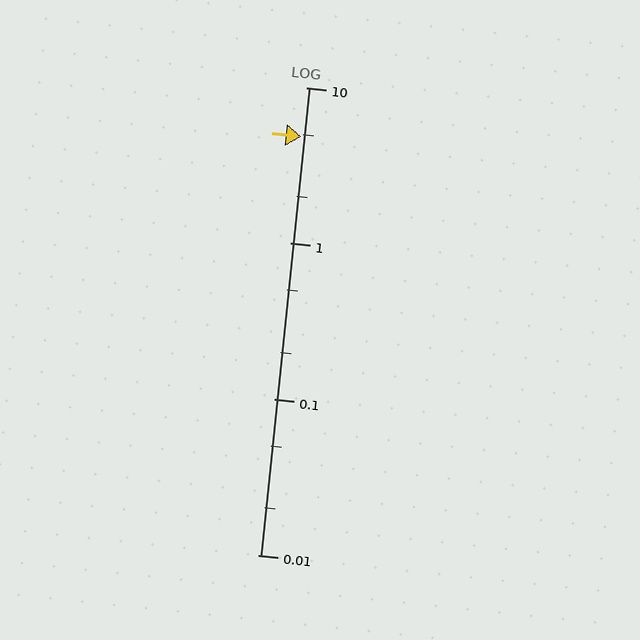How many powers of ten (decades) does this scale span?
The scale spans 3 decades, from 0.01 to 10.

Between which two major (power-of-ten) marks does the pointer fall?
The pointer is between 1 and 10.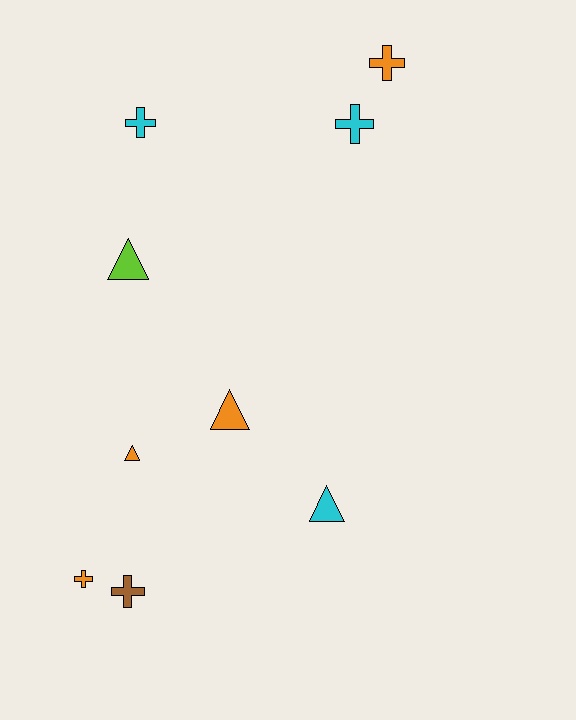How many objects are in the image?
There are 9 objects.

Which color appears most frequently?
Orange, with 4 objects.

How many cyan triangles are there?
There is 1 cyan triangle.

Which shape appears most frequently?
Cross, with 5 objects.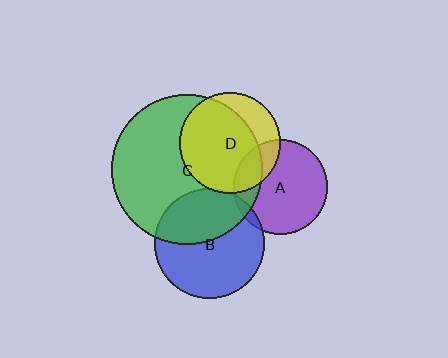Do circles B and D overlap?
Yes.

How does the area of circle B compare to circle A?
Approximately 1.4 times.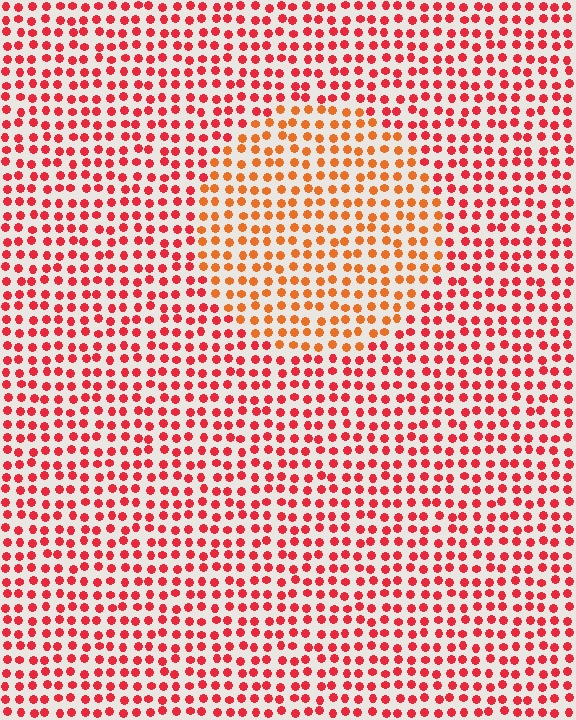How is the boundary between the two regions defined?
The boundary is defined purely by a slight shift in hue (about 29 degrees). Spacing, size, and orientation are identical on both sides.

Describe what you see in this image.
The image is filled with small red elements in a uniform arrangement. A circle-shaped region is visible where the elements are tinted to a slightly different hue, forming a subtle color boundary.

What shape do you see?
I see a circle.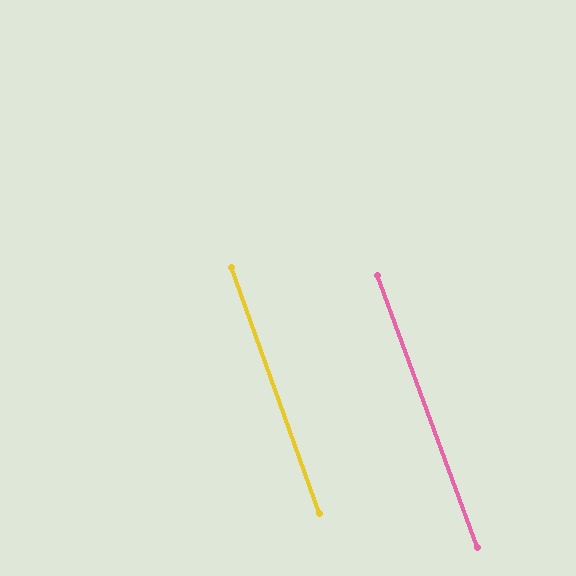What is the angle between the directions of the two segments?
Approximately 0 degrees.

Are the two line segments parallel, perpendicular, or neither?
Parallel — their directions differ by only 0.4°.